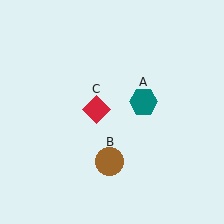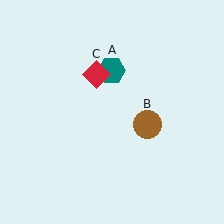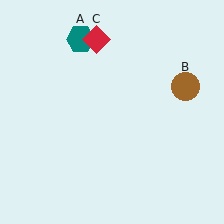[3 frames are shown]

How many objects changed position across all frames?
3 objects changed position: teal hexagon (object A), brown circle (object B), red diamond (object C).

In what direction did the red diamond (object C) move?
The red diamond (object C) moved up.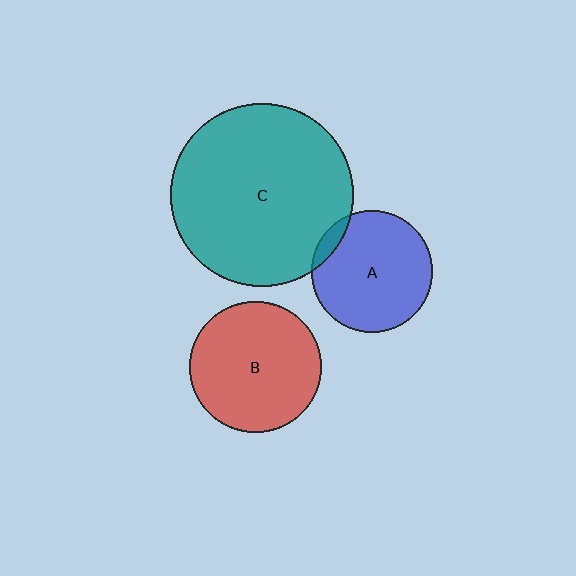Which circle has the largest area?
Circle C (teal).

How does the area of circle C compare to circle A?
Approximately 2.3 times.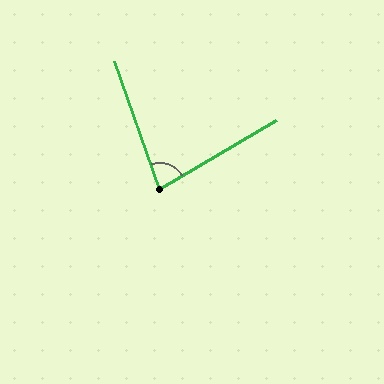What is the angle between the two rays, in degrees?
Approximately 79 degrees.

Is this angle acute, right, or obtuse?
It is acute.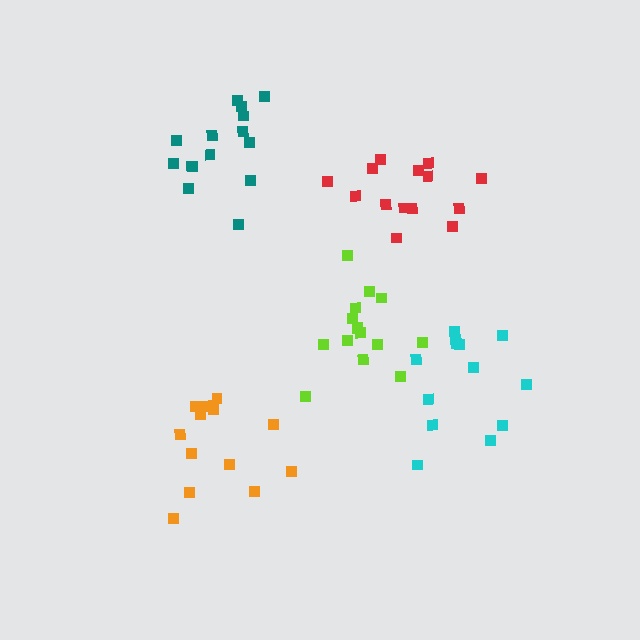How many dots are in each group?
Group 1: 14 dots, Group 2: 14 dots, Group 3: 13 dots, Group 4: 15 dots, Group 5: 13 dots (69 total).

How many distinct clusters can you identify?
There are 5 distinct clusters.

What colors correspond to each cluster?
The clusters are colored: lime, red, orange, teal, cyan.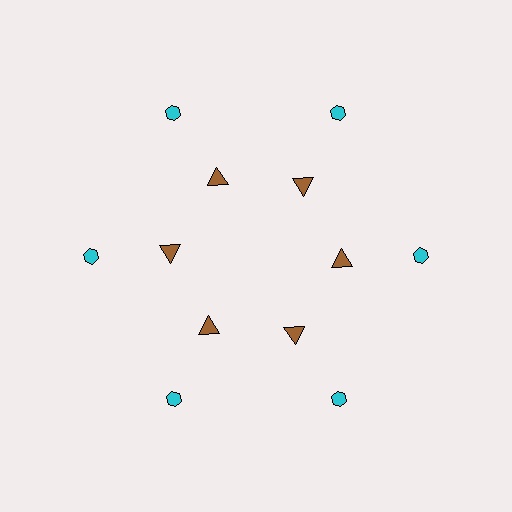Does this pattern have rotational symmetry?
Yes, this pattern has 6-fold rotational symmetry. It looks the same after rotating 60 degrees around the center.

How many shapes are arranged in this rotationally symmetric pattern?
There are 12 shapes, arranged in 6 groups of 2.